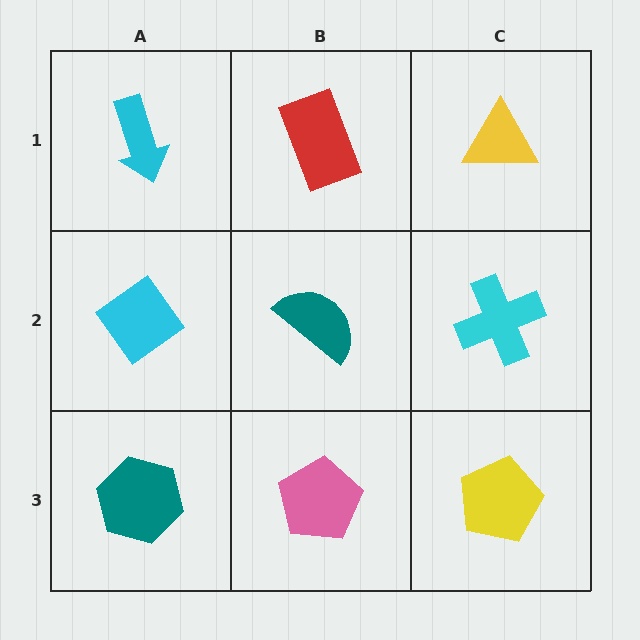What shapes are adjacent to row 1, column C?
A cyan cross (row 2, column C), a red rectangle (row 1, column B).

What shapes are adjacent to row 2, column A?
A cyan arrow (row 1, column A), a teal hexagon (row 3, column A), a teal semicircle (row 2, column B).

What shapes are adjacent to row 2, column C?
A yellow triangle (row 1, column C), a yellow pentagon (row 3, column C), a teal semicircle (row 2, column B).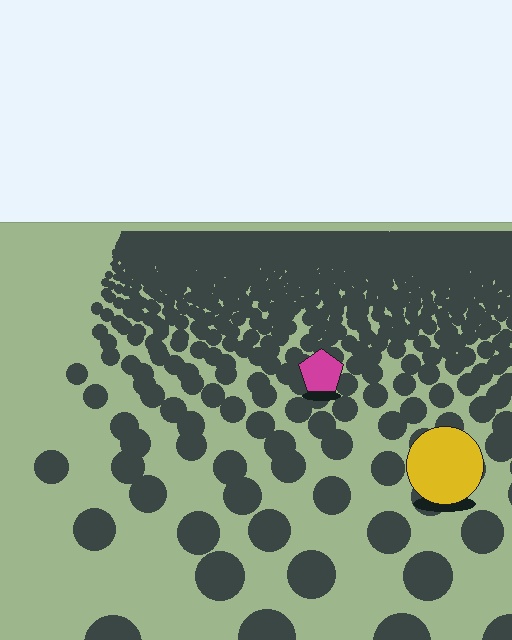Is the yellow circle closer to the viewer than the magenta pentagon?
Yes. The yellow circle is closer — you can tell from the texture gradient: the ground texture is coarser near it.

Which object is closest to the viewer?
The yellow circle is closest. The texture marks near it are larger and more spread out.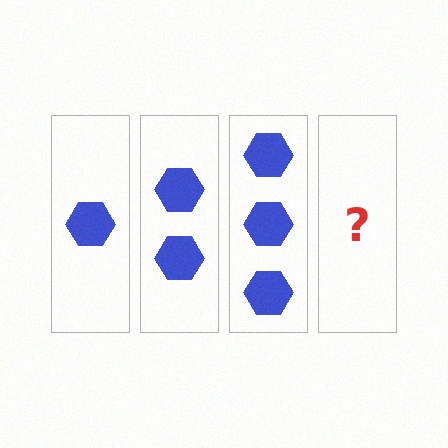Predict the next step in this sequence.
The next step is 4 hexagons.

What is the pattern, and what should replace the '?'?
The pattern is that each step adds one more hexagon. The '?' should be 4 hexagons.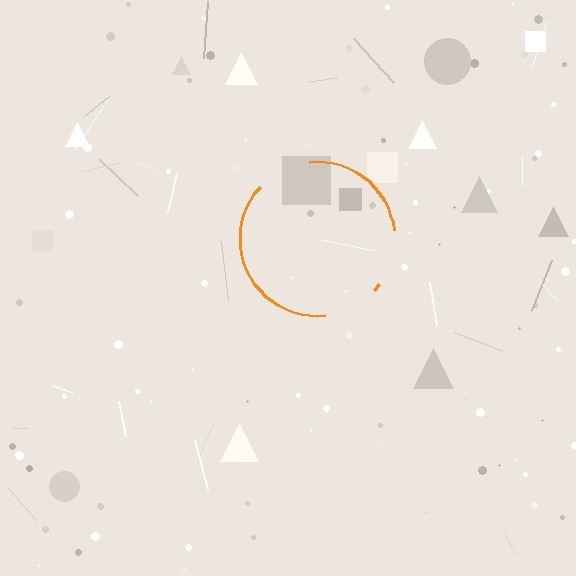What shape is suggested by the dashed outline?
The dashed outline suggests a circle.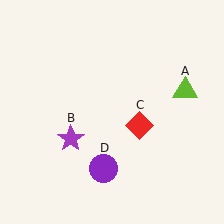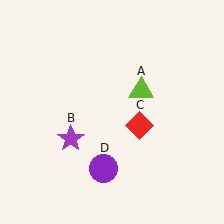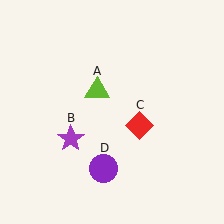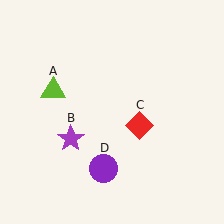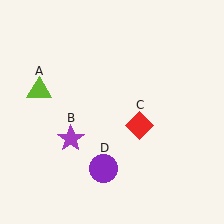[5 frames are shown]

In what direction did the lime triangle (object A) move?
The lime triangle (object A) moved left.